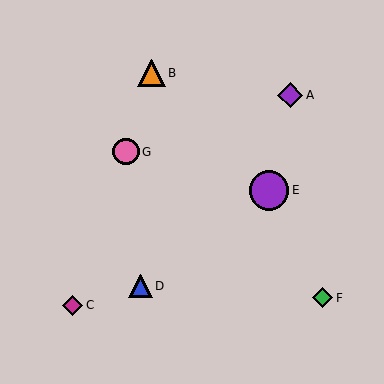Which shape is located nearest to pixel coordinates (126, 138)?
The pink circle (labeled G) at (126, 152) is nearest to that location.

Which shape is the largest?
The purple circle (labeled E) is the largest.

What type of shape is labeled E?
Shape E is a purple circle.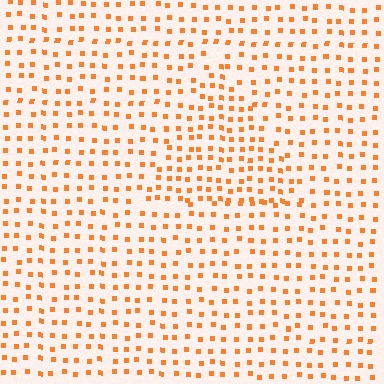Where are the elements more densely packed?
The elements are more densely packed inside the triangle boundary.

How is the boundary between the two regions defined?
The boundary is defined by a change in element density (approximately 1.4x ratio). All elements are the same color, size, and shape.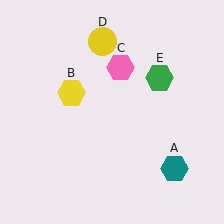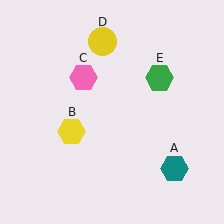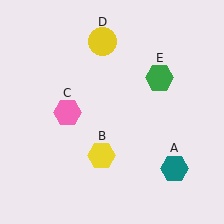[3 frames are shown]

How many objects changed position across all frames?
2 objects changed position: yellow hexagon (object B), pink hexagon (object C).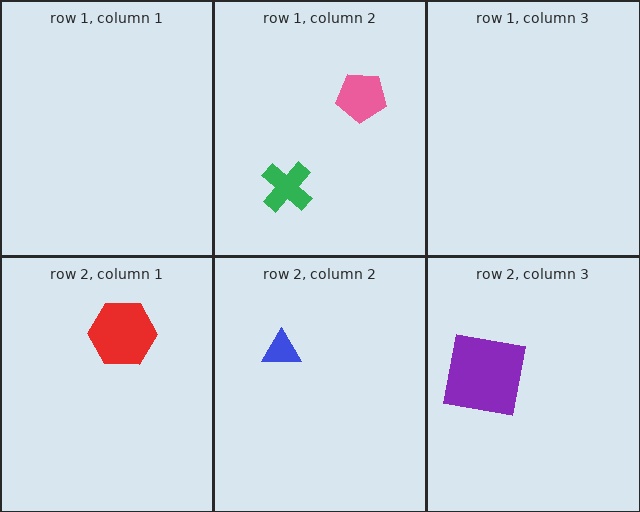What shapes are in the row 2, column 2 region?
The blue triangle.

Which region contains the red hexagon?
The row 2, column 1 region.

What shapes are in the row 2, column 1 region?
The red hexagon.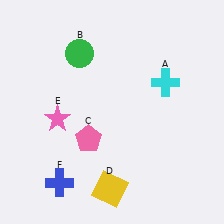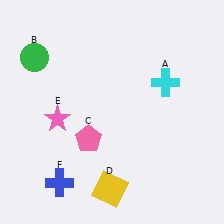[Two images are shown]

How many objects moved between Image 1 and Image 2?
1 object moved between the two images.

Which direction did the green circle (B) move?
The green circle (B) moved left.